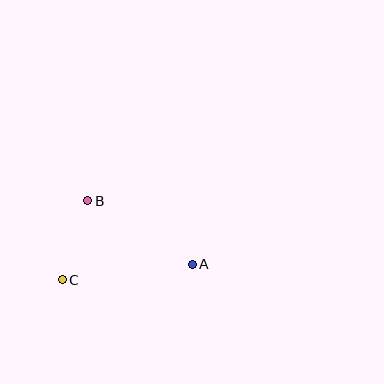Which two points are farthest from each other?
Points A and C are farthest from each other.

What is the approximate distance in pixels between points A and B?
The distance between A and B is approximately 122 pixels.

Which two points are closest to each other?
Points B and C are closest to each other.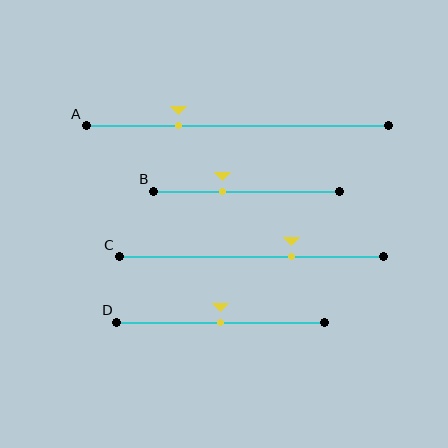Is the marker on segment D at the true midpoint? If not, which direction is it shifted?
Yes, the marker on segment D is at the true midpoint.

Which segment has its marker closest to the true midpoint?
Segment D has its marker closest to the true midpoint.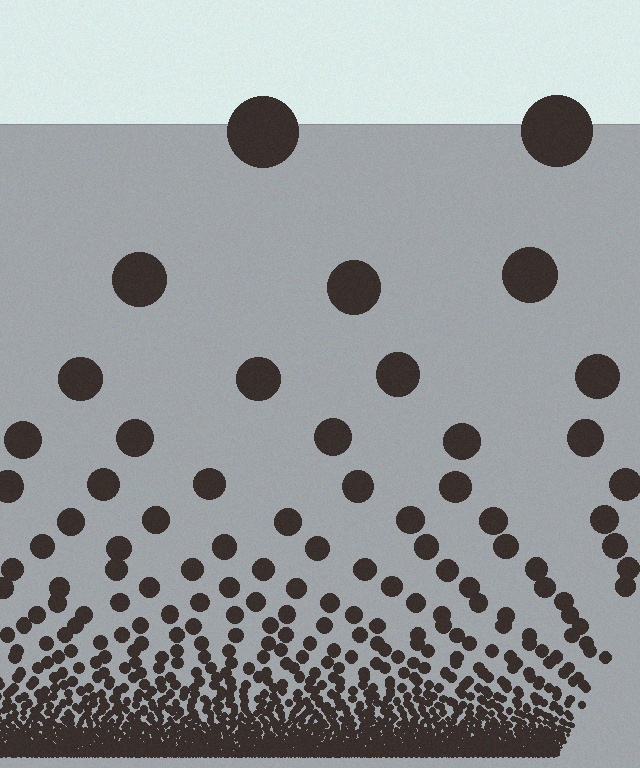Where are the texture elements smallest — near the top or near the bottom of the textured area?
Near the bottom.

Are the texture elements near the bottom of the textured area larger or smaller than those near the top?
Smaller. The gradient is inverted — elements near the bottom are smaller and denser.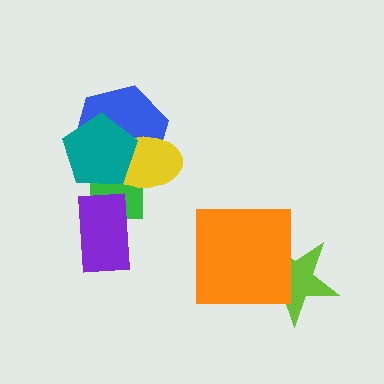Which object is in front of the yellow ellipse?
The teal pentagon is in front of the yellow ellipse.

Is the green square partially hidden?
Yes, it is partially covered by another shape.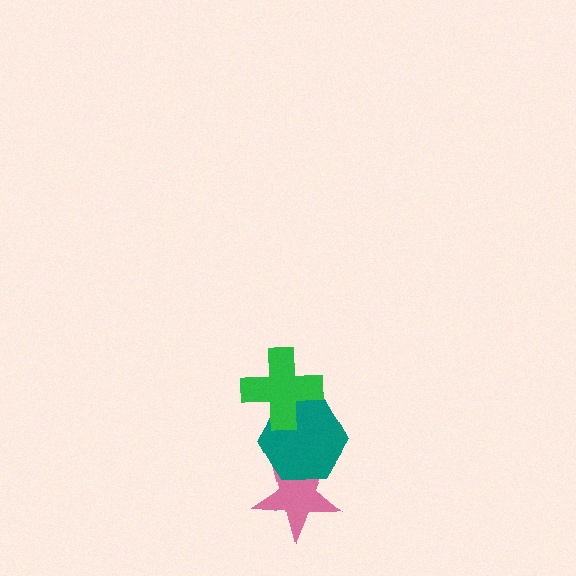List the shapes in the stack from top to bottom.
From top to bottom: the green cross, the teal hexagon, the pink star.